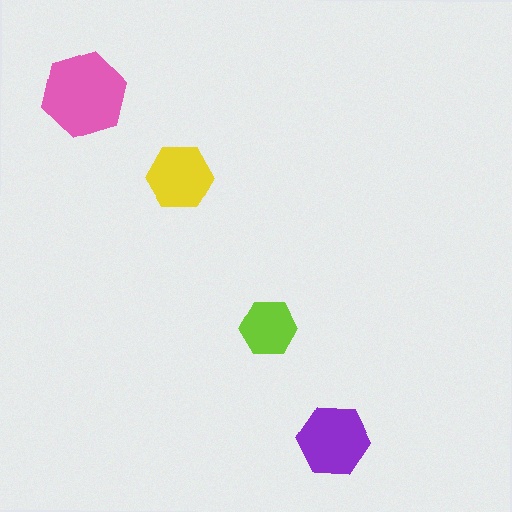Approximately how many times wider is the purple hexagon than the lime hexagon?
About 1.5 times wider.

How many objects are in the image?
There are 4 objects in the image.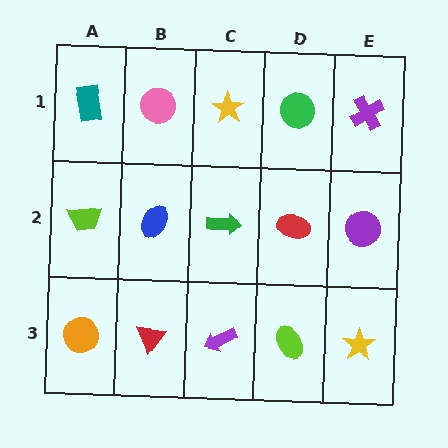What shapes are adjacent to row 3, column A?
A lime trapezoid (row 2, column A), a red triangle (row 3, column B).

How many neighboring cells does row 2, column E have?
3.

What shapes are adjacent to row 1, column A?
A lime trapezoid (row 2, column A), a pink circle (row 1, column B).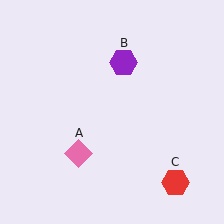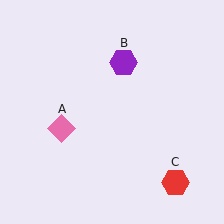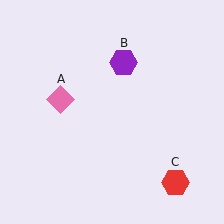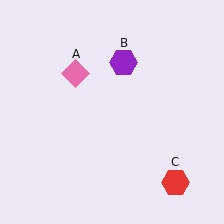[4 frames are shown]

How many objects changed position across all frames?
1 object changed position: pink diamond (object A).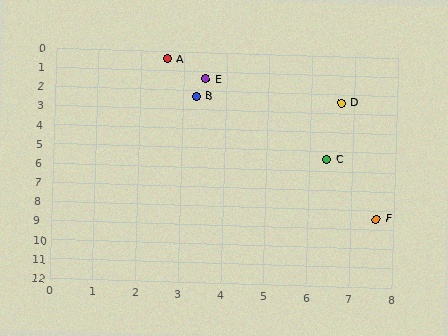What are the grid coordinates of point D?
Point D is at approximately (6.7, 2.4).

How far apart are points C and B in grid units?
Points C and B are about 4.4 grid units apart.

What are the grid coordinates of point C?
Point C is at approximately (6.4, 5.4).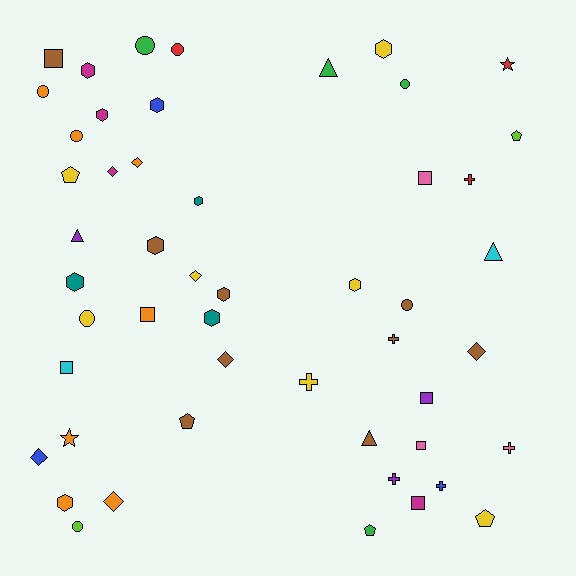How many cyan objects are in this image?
There are 2 cyan objects.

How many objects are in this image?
There are 50 objects.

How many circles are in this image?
There are 8 circles.